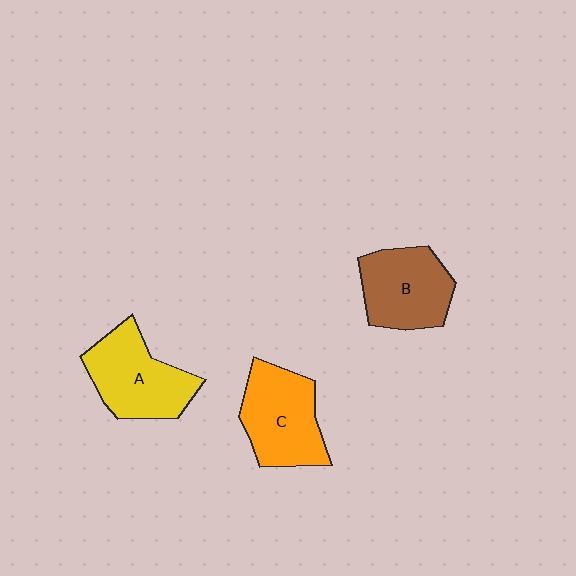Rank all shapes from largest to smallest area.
From largest to smallest: A (yellow), C (orange), B (brown).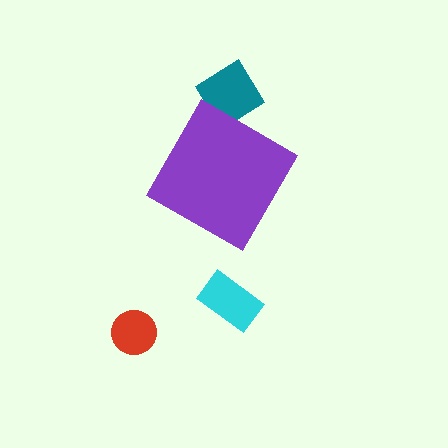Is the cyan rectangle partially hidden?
No, the cyan rectangle is fully visible.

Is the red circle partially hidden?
No, the red circle is fully visible.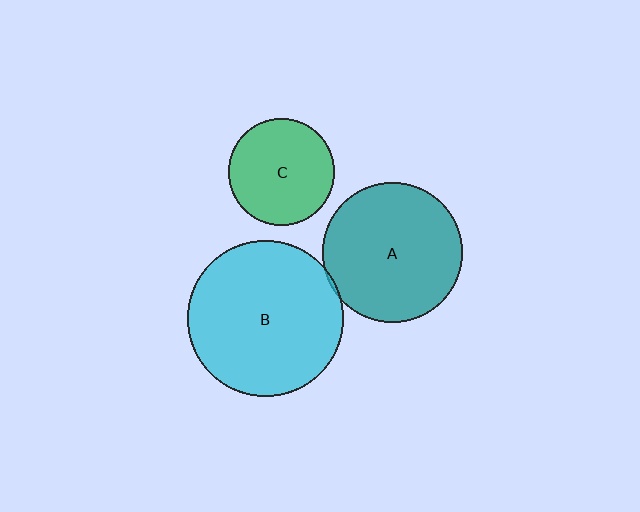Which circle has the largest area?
Circle B (cyan).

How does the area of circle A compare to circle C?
Approximately 1.7 times.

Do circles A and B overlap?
Yes.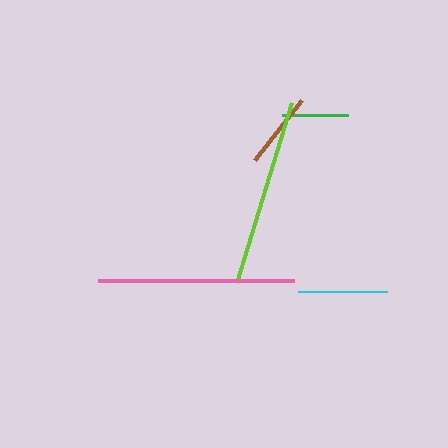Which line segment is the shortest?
The green line is the shortest at approximately 66 pixels.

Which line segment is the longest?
The pink line is the longest at approximately 196 pixels.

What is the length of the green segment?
The green segment is approximately 66 pixels long.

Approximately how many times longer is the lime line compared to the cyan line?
The lime line is approximately 2.1 times the length of the cyan line.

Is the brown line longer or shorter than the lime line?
The lime line is longer than the brown line.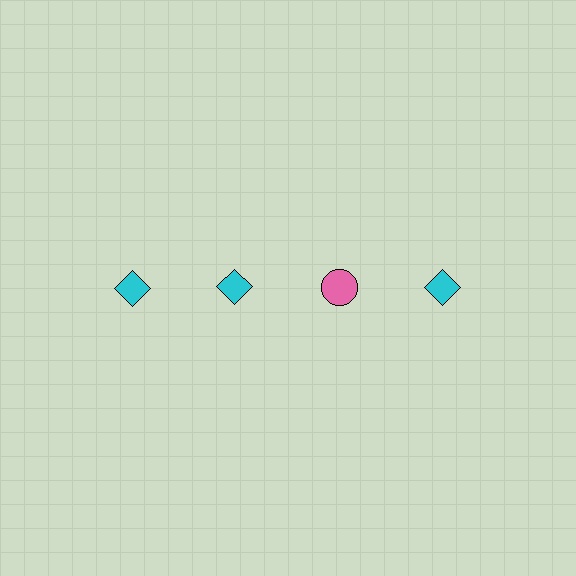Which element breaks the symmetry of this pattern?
The pink circle in the top row, center column breaks the symmetry. All other shapes are cyan diamonds.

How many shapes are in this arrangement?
There are 4 shapes arranged in a grid pattern.